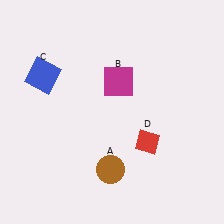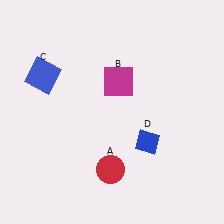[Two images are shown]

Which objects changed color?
A changed from brown to red. D changed from red to blue.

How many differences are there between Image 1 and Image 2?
There are 2 differences between the two images.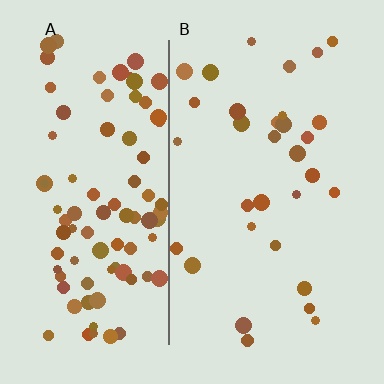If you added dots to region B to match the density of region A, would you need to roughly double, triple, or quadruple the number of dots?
Approximately triple.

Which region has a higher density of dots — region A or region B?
A (the left).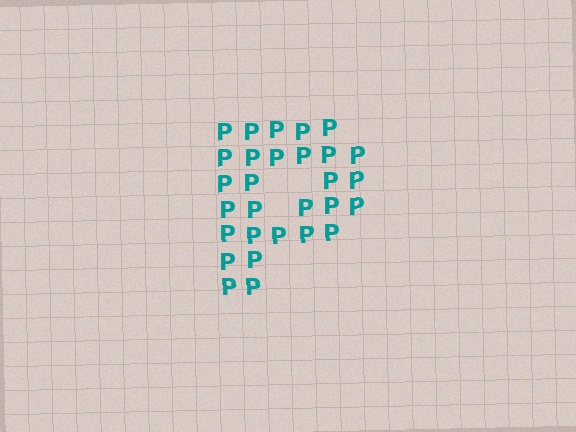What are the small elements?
The small elements are letter P's.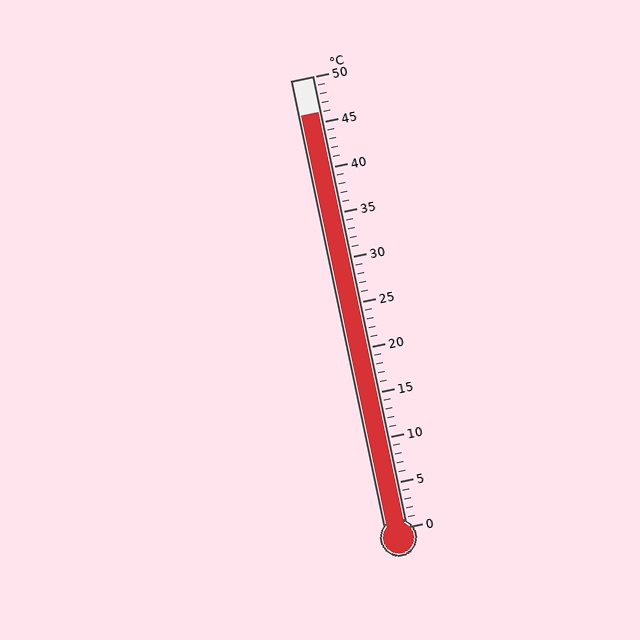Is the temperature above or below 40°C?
The temperature is above 40°C.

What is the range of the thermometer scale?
The thermometer scale ranges from 0°C to 50°C.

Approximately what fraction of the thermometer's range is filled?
The thermometer is filled to approximately 90% of its range.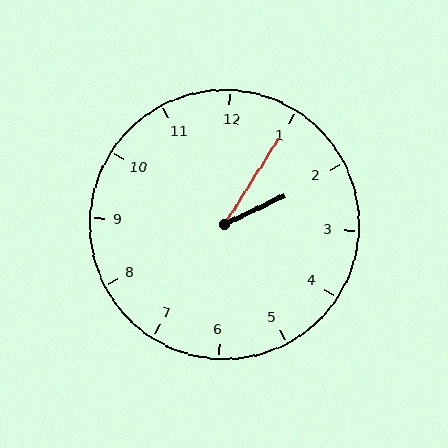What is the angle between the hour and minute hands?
Approximately 32 degrees.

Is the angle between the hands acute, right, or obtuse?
It is acute.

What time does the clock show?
2:05.